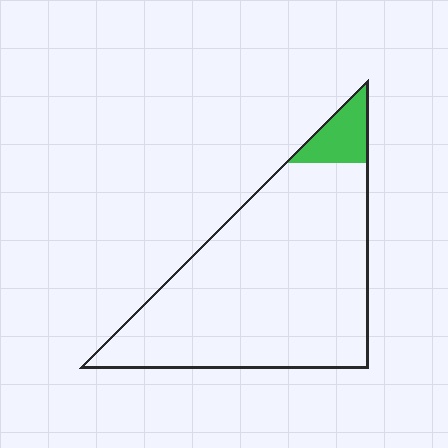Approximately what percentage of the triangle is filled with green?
Approximately 10%.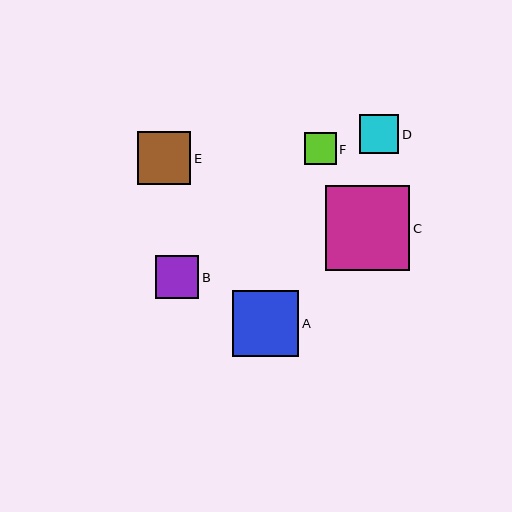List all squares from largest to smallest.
From largest to smallest: C, A, E, B, D, F.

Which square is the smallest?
Square F is the smallest with a size of approximately 32 pixels.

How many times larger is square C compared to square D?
Square C is approximately 2.1 times the size of square D.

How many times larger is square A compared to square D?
Square A is approximately 1.7 times the size of square D.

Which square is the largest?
Square C is the largest with a size of approximately 84 pixels.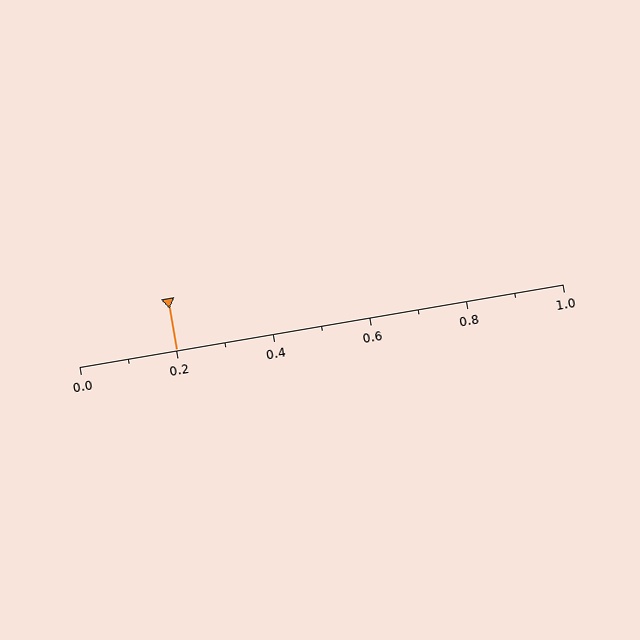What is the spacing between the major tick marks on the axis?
The major ticks are spaced 0.2 apart.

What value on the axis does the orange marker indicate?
The marker indicates approximately 0.2.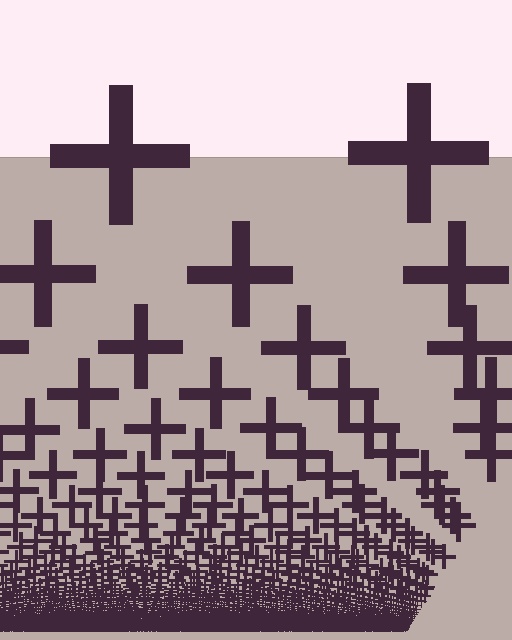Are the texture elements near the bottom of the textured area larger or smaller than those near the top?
Smaller. The gradient is inverted — elements near the bottom are smaller and denser.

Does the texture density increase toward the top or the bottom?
Density increases toward the bottom.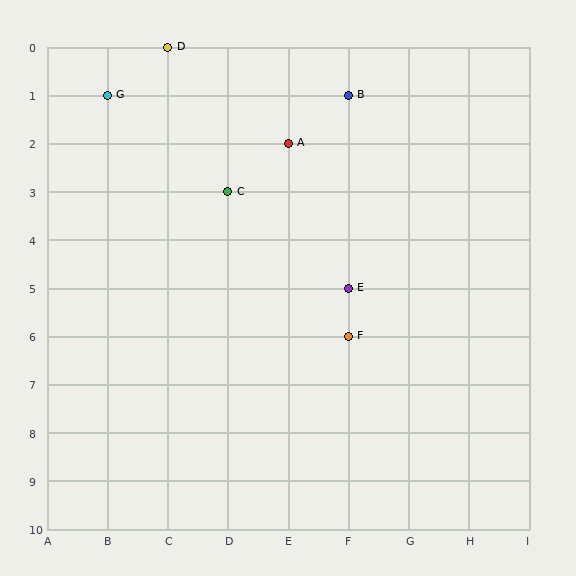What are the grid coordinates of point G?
Point G is at grid coordinates (B, 1).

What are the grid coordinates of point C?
Point C is at grid coordinates (D, 3).